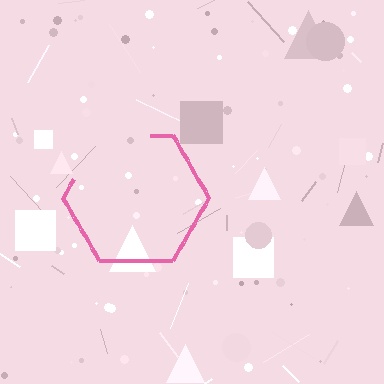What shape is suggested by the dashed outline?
The dashed outline suggests a hexagon.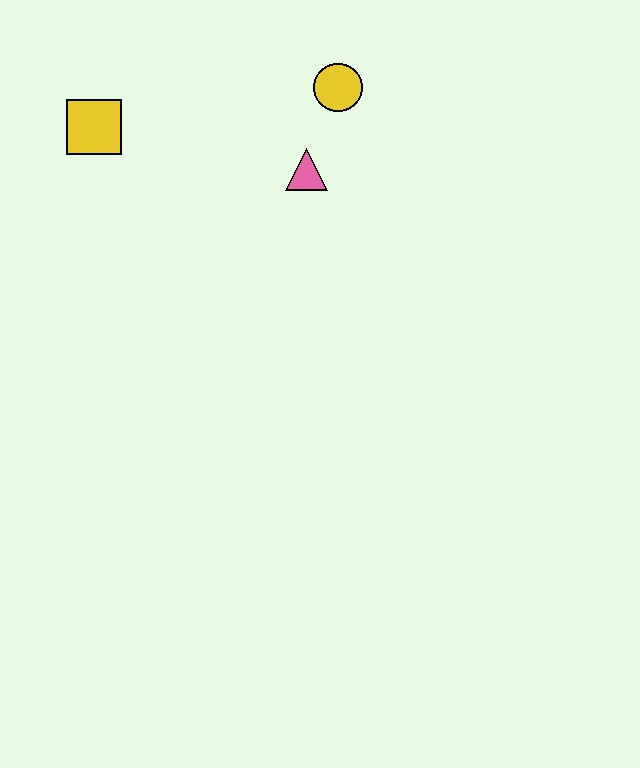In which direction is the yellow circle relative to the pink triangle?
The yellow circle is above the pink triangle.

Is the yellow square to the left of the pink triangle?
Yes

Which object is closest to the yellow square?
The pink triangle is closest to the yellow square.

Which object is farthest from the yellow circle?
The yellow square is farthest from the yellow circle.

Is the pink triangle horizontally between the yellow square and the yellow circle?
Yes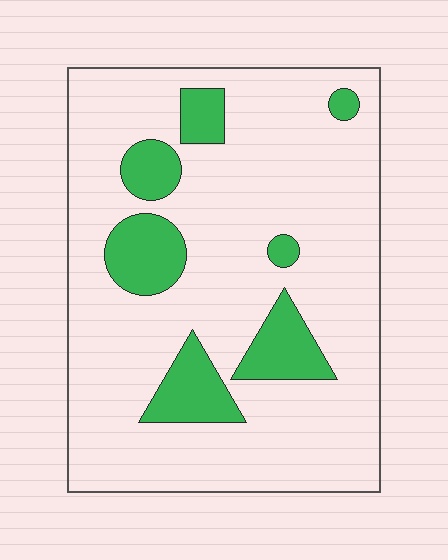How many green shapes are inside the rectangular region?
7.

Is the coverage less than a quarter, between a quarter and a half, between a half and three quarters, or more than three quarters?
Less than a quarter.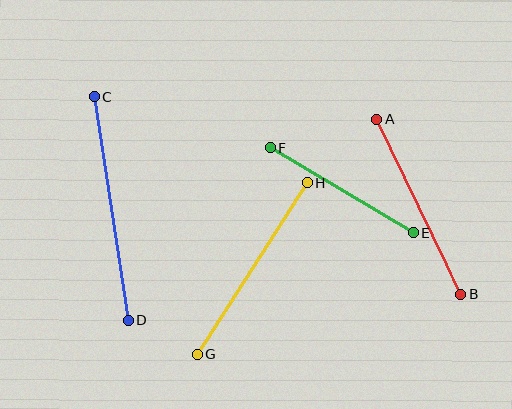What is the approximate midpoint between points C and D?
The midpoint is at approximately (111, 208) pixels.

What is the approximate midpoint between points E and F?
The midpoint is at approximately (342, 190) pixels.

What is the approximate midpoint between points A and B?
The midpoint is at approximately (419, 207) pixels.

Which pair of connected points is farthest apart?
Points C and D are farthest apart.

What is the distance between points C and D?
The distance is approximately 226 pixels.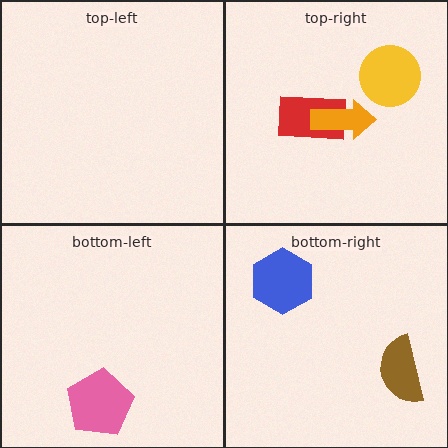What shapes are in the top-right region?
The red rectangle, the yellow circle, the orange arrow.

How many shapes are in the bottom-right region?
2.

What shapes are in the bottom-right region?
The blue hexagon, the brown semicircle.